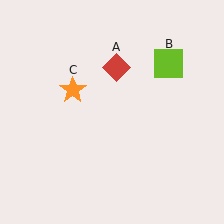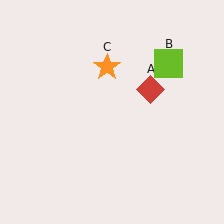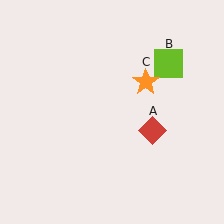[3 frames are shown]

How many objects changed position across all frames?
2 objects changed position: red diamond (object A), orange star (object C).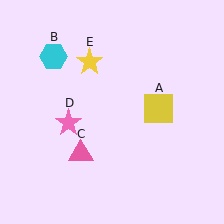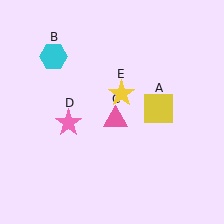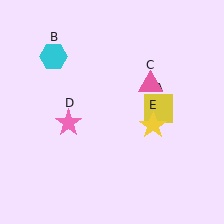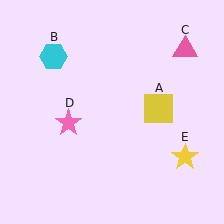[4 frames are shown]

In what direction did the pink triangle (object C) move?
The pink triangle (object C) moved up and to the right.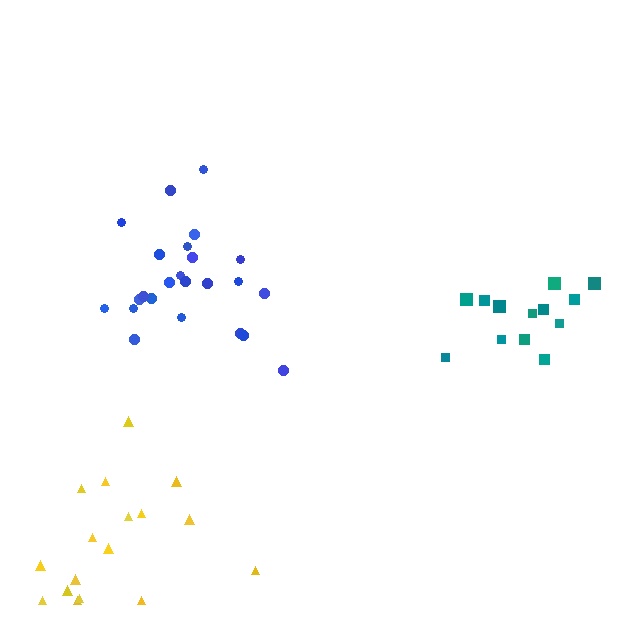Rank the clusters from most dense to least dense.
teal, blue, yellow.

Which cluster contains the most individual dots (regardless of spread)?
Blue (24).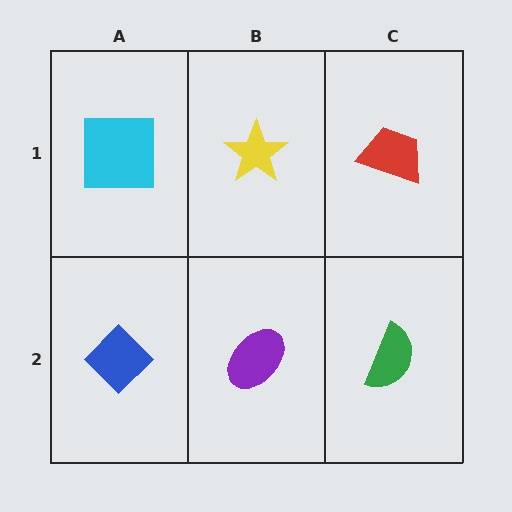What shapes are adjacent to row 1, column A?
A blue diamond (row 2, column A), a yellow star (row 1, column B).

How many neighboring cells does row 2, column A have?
2.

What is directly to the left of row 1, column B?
A cyan square.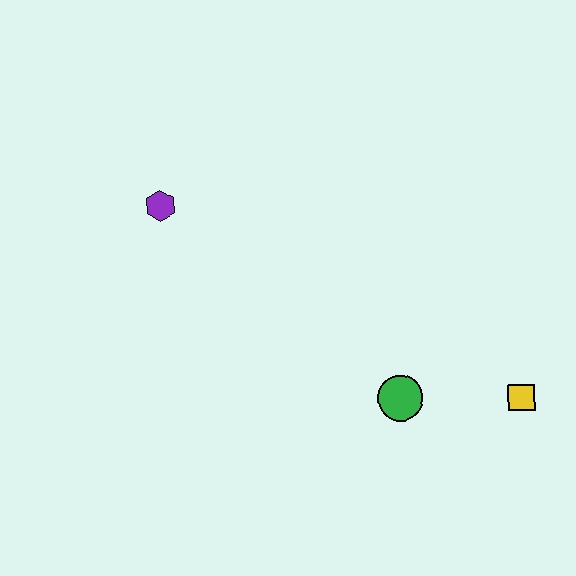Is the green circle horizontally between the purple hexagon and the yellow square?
Yes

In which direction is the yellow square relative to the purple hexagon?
The yellow square is to the right of the purple hexagon.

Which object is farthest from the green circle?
The purple hexagon is farthest from the green circle.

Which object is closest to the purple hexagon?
The green circle is closest to the purple hexagon.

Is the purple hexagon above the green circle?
Yes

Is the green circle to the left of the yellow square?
Yes